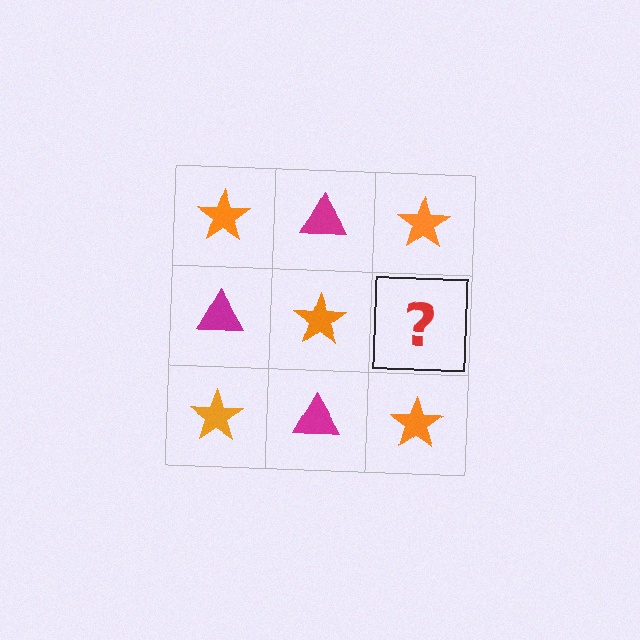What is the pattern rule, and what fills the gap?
The rule is that it alternates orange star and magenta triangle in a checkerboard pattern. The gap should be filled with a magenta triangle.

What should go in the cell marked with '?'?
The missing cell should contain a magenta triangle.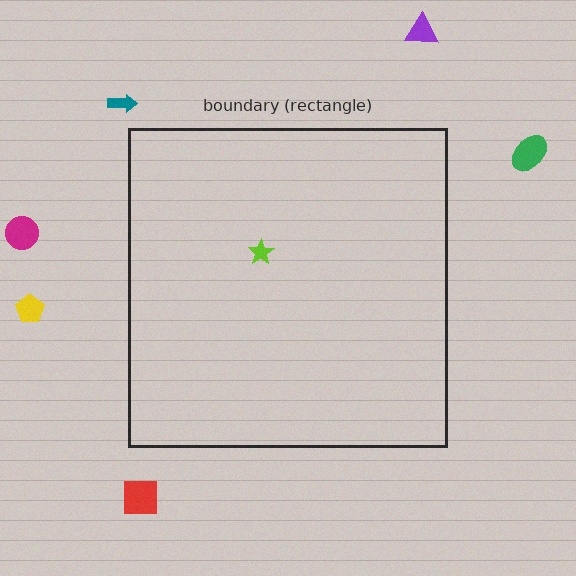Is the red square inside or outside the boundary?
Outside.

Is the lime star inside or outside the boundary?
Inside.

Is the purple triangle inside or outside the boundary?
Outside.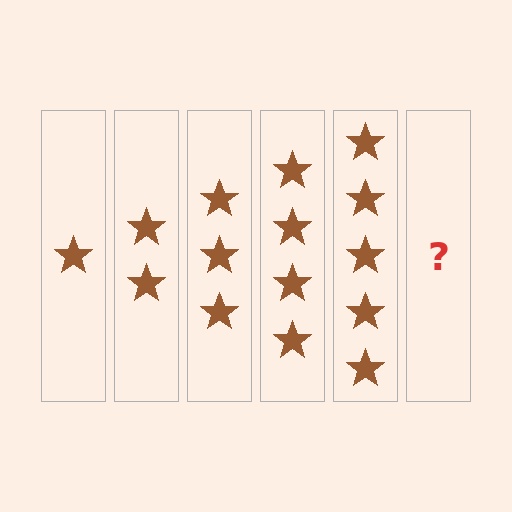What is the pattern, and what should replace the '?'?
The pattern is that each step adds one more star. The '?' should be 6 stars.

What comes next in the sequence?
The next element should be 6 stars.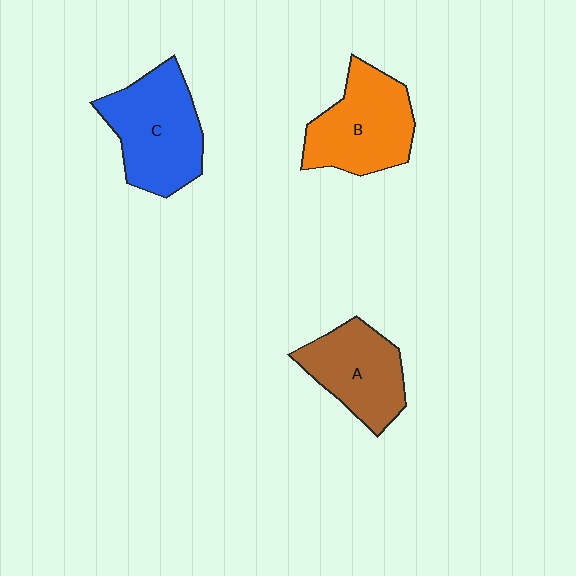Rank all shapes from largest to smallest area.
From largest to smallest: C (blue), B (orange), A (brown).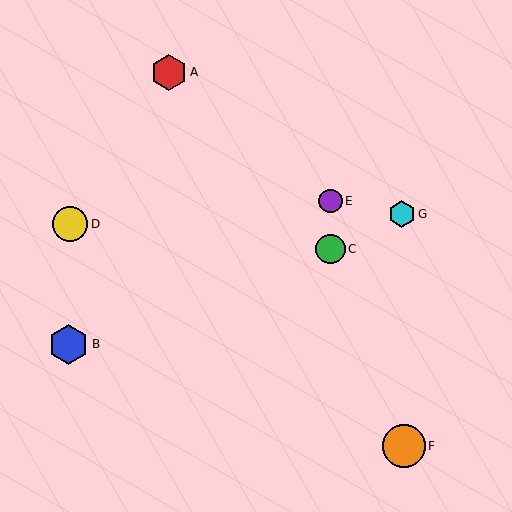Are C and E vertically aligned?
Yes, both are at x≈330.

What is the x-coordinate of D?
Object D is at x≈70.